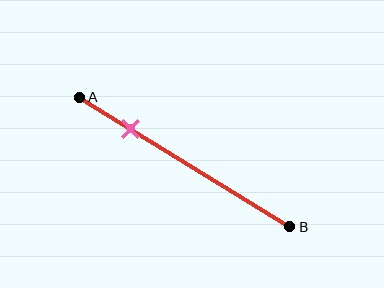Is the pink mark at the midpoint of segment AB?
No, the mark is at about 25% from A, not at the 50% midpoint.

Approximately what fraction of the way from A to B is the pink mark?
The pink mark is approximately 25% of the way from A to B.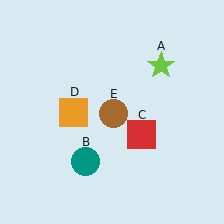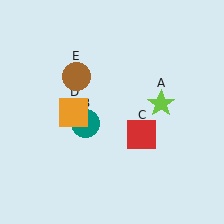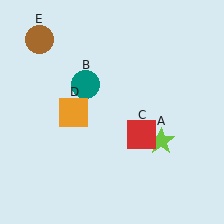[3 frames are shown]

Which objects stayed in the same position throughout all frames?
Red square (object C) and orange square (object D) remained stationary.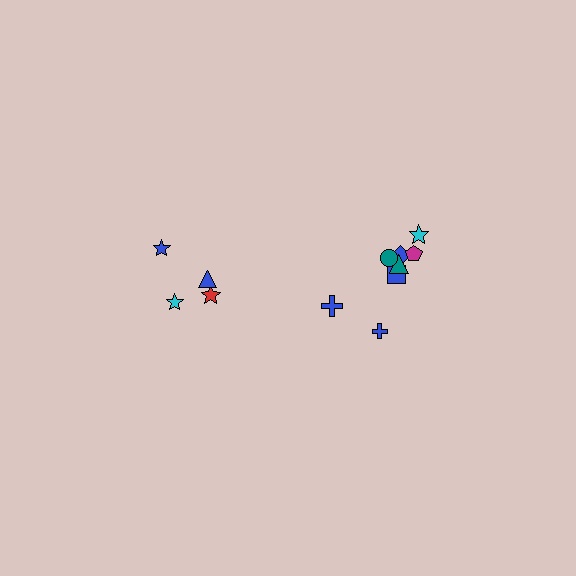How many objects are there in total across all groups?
There are 12 objects.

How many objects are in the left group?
There are 4 objects.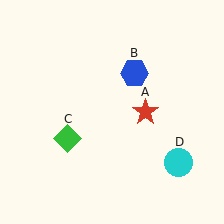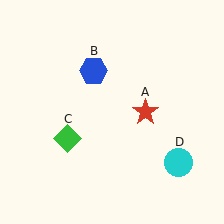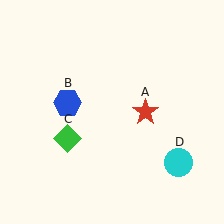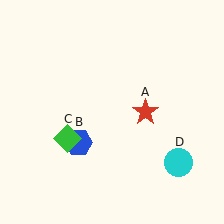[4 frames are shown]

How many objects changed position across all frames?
1 object changed position: blue hexagon (object B).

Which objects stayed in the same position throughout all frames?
Red star (object A) and green diamond (object C) and cyan circle (object D) remained stationary.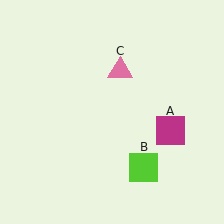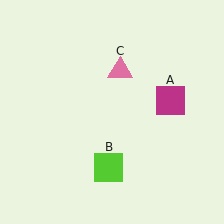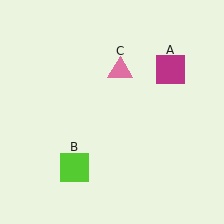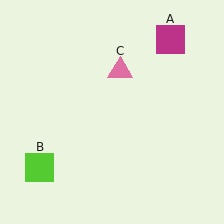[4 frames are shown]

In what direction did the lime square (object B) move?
The lime square (object B) moved left.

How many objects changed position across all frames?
2 objects changed position: magenta square (object A), lime square (object B).